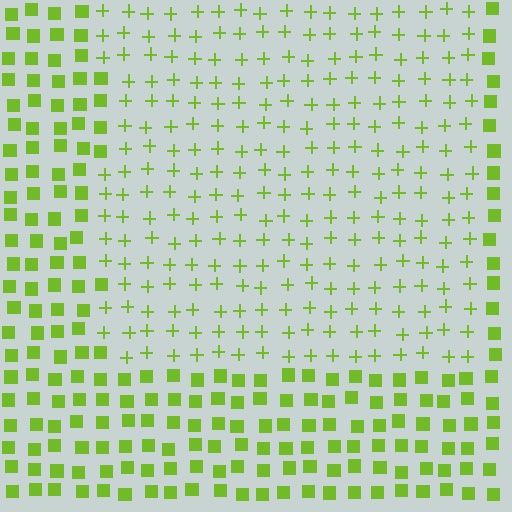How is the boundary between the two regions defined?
The boundary is defined by a change in element shape: plus signs inside vs. squares outside. All elements share the same color and spacing.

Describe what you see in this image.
The image is filled with small lime elements arranged in a uniform grid. A rectangle-shaped region contains plus signs, while the surrounding area contains squares. The boundary is defined purely by the change in element shape.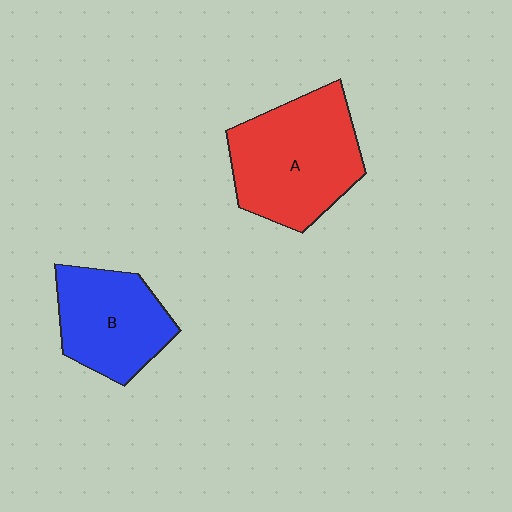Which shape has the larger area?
Shape A (red).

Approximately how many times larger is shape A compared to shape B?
Approximately 1.4 times.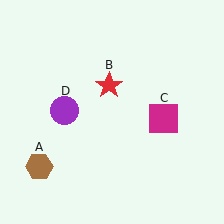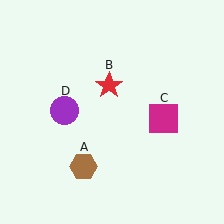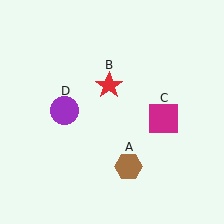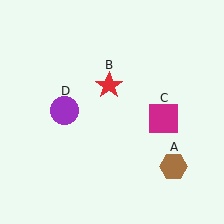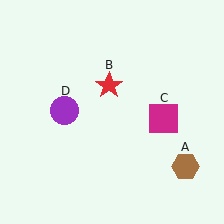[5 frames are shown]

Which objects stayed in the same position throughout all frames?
Red star (object B) and magenta square (object C) and purple circle (object D) remained stationary.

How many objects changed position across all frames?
1 object changed position: brown hexagon (object A).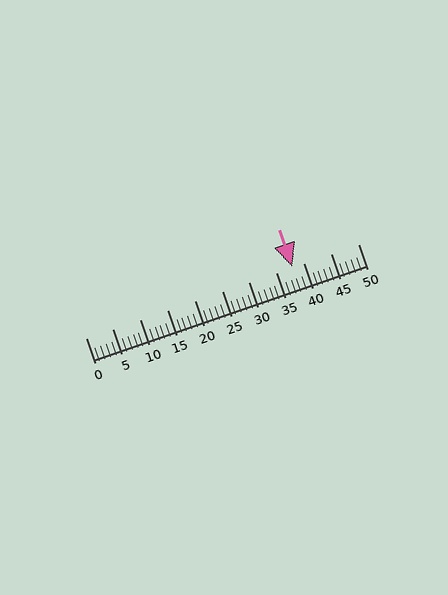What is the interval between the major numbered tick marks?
The major tick marks are spaced 5 units apart.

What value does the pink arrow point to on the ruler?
The pink arrow points to approximately 38.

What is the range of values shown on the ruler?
The ruler shows values from 0 to 50.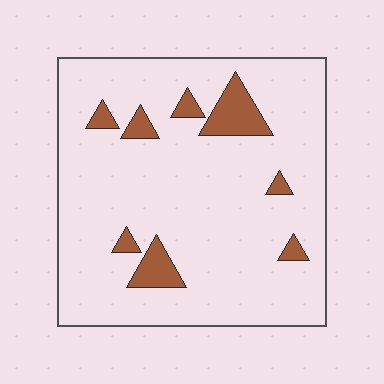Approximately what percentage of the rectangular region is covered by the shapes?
Approximately 10%.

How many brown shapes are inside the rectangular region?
8.